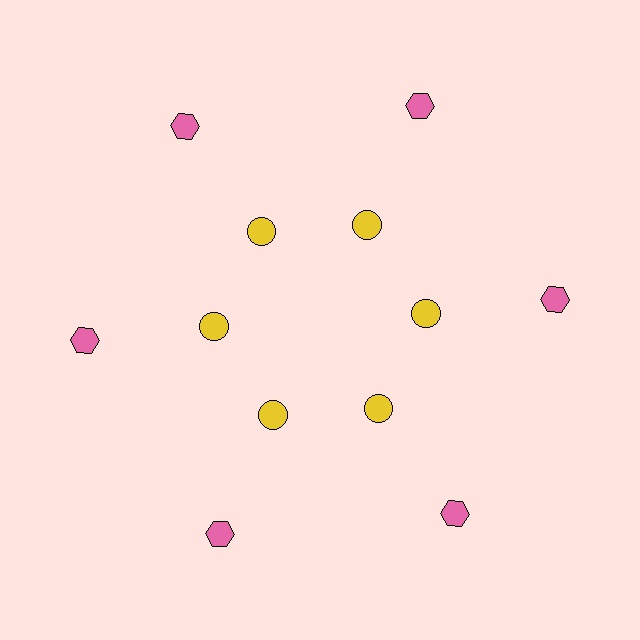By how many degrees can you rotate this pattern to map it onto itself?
The pattern maps onto itself every 60 degrees of rotation.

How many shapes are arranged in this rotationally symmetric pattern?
There are 12 shapes, arranged in 6 groups of 2.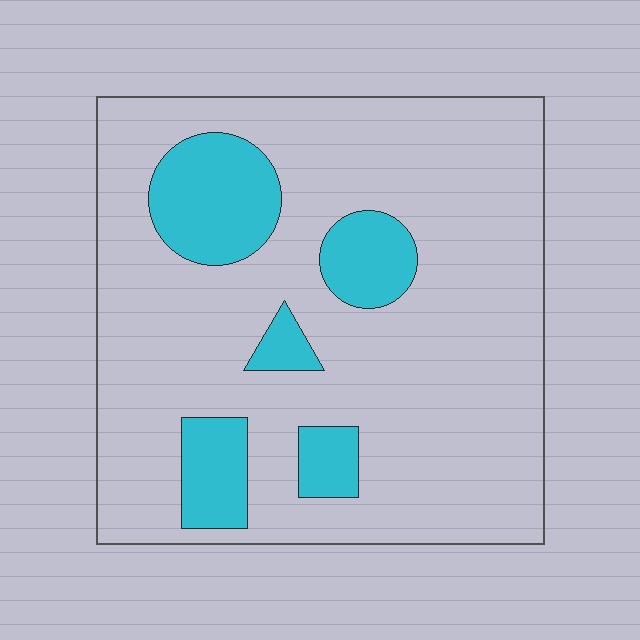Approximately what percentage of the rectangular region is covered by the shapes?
Approximately 20%.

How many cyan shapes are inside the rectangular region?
5.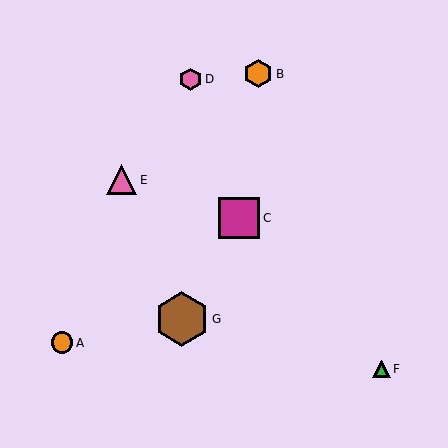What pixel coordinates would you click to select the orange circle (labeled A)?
Click at (62, 343) to select the orange circle A.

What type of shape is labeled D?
Shape D is a pink hexagon.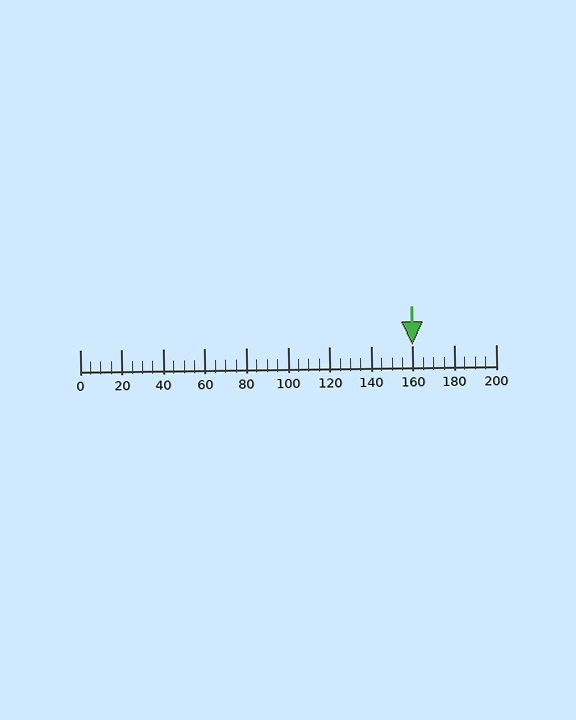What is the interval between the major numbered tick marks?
The major tick marks are spaced 20 units apart.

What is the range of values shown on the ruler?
The ruler shows values from 0 to 200.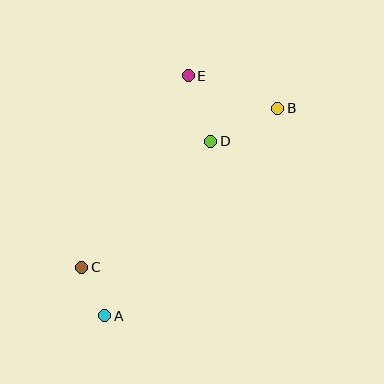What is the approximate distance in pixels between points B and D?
The distance between B and D is approximately 74 pixels.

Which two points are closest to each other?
Points A and C are closest to each other.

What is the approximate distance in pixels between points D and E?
The distance between D and E is approximately 69 pixels.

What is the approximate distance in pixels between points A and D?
The distance between A and D is approximately 204 pixels.